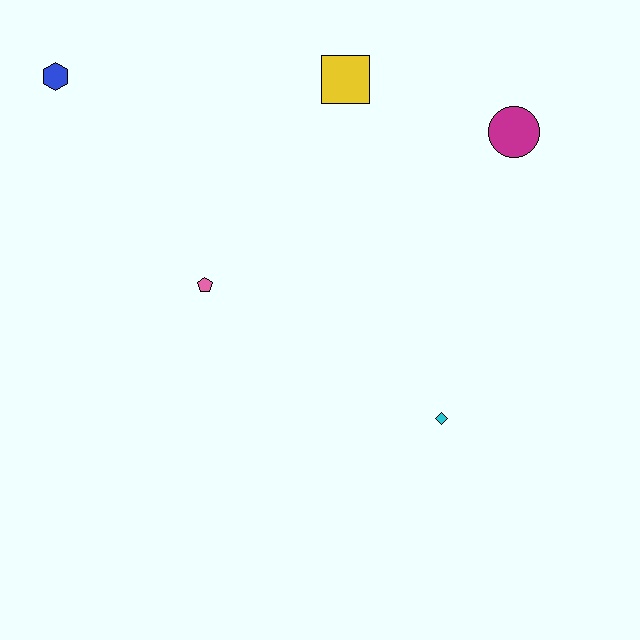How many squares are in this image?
There is 1 square.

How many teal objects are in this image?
There are no teal objects.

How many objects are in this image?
There are 5 objects.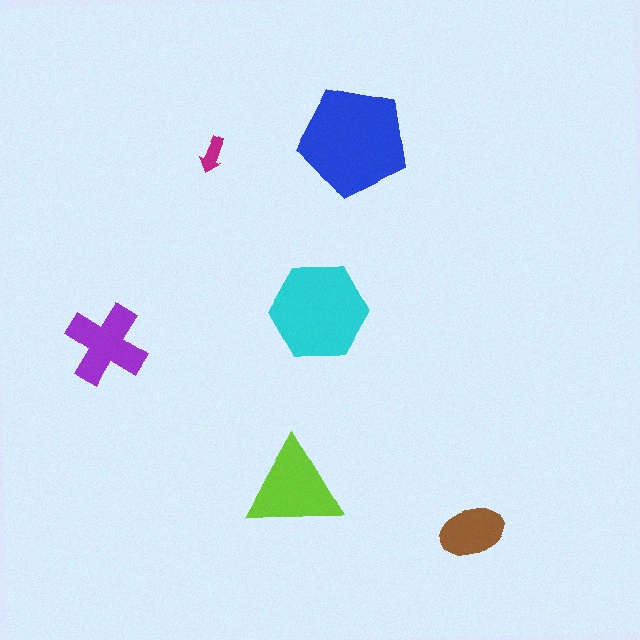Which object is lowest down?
The brown ellipse is bottommost.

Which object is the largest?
The blue pentagon.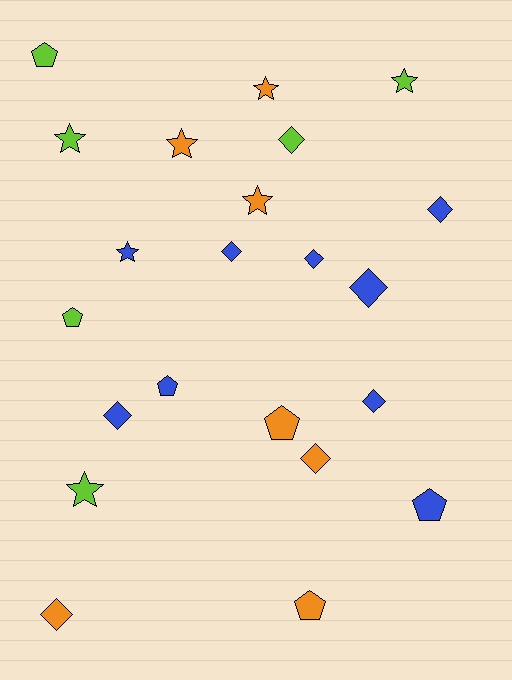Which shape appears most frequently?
Diamond, with 9 objects.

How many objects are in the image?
There are 22 objects.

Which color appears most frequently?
Blue, with 9 objects.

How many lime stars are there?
There are 3 lime stars.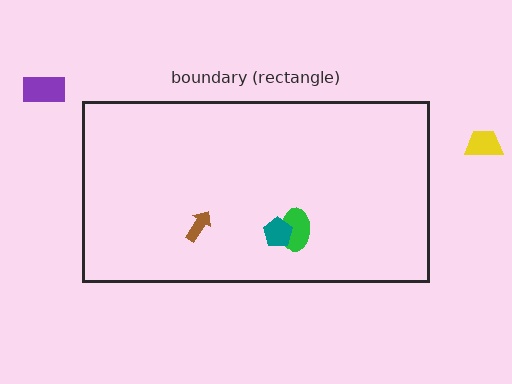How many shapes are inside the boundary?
3 inside, 2 outside.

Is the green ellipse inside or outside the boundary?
Inside.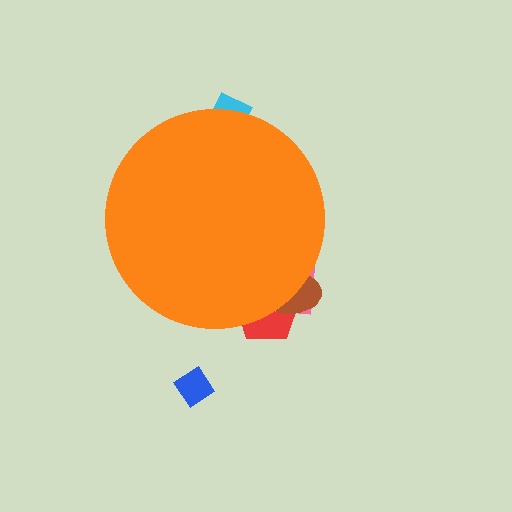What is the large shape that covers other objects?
An orange circle.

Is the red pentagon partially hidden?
Yes, the red pentagon is partially hidden behind the orange circle.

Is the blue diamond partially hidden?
No, the blue diamond is fully visible.